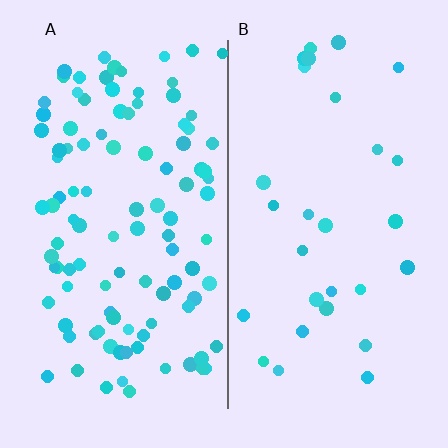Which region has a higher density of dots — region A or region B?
A (the left).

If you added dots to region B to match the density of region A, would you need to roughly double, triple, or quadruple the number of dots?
Approximately quadruple.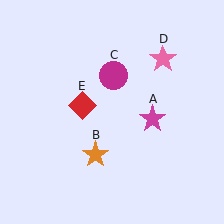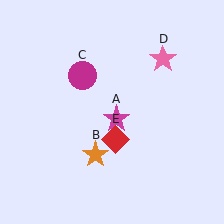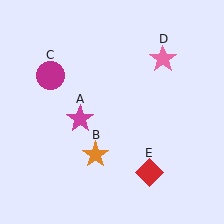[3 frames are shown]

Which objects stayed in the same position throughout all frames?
Orange star (object B) and pink star (object D) remained stationary.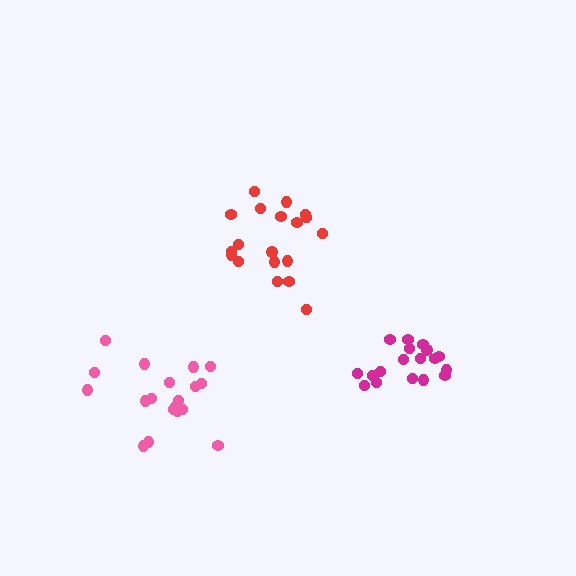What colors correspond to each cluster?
The clusters are colored: pink, magenta, red.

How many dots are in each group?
Group 1: 19 dots, Group 2: 18 dots, Group 3: 19 dots (56 total).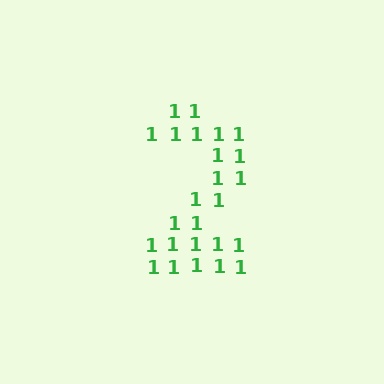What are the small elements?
The small elements are digit 1's.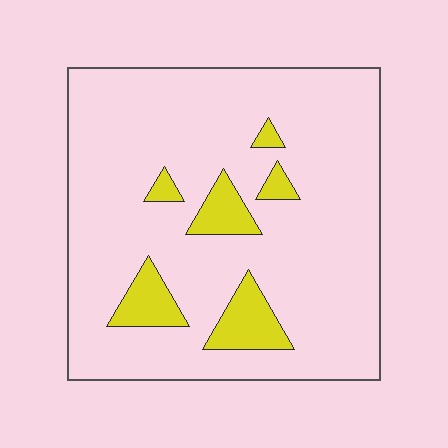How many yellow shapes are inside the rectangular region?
6.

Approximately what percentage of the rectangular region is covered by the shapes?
Approximately 10%.